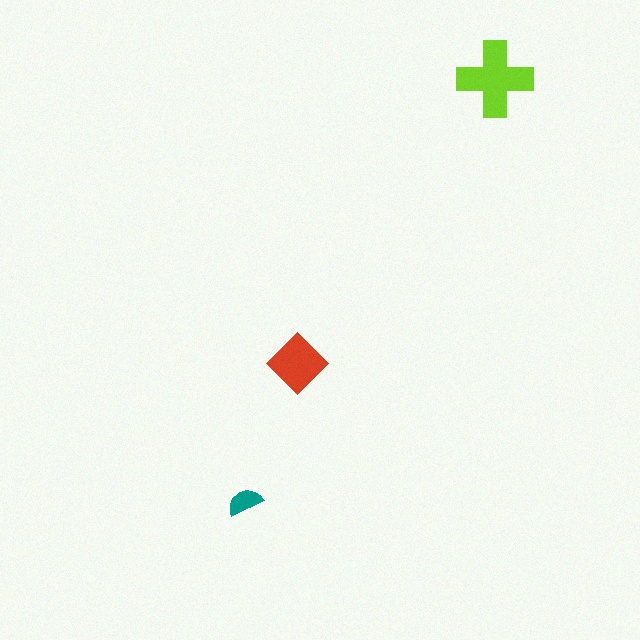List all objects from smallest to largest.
The teal semicircle, the red diamond, the lime cross.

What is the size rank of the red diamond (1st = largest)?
2nd.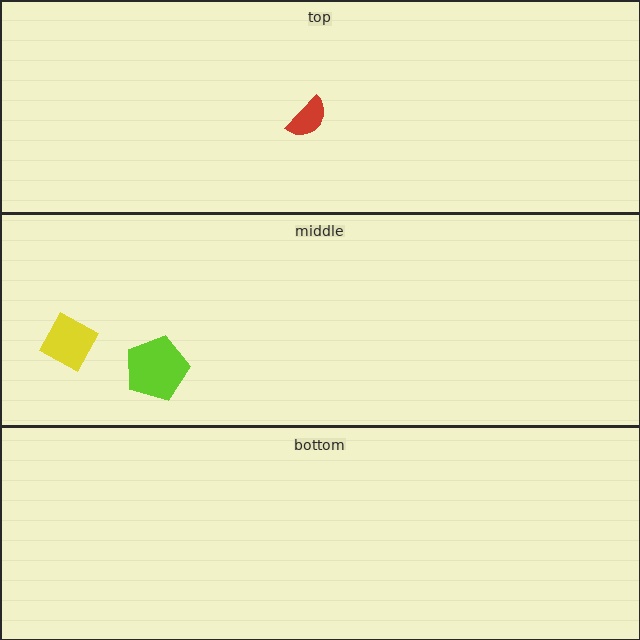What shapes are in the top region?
The red semicircle.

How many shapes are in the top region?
1.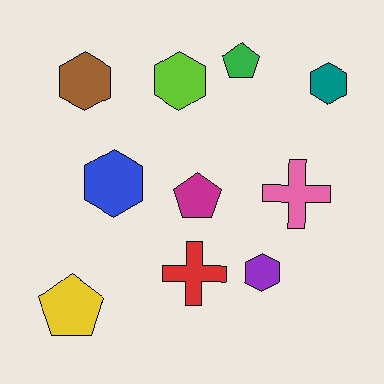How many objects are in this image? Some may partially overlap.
There are 10 objects.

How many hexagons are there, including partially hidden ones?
There are 5 hexagons.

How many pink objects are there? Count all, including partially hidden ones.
There is 1 pink object.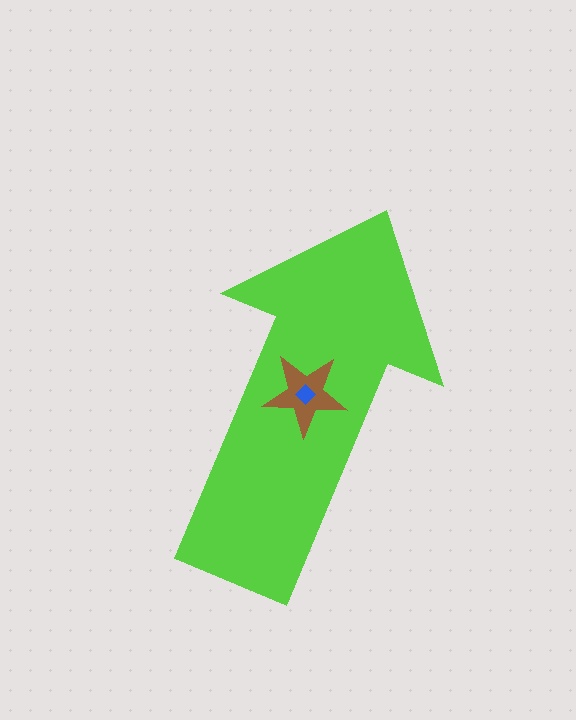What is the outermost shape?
The lime arrow.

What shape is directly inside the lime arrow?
The brown star.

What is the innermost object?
The blue diamond.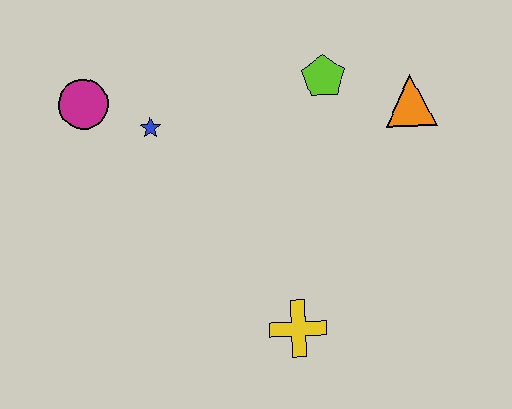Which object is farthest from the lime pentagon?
The yellow cross is farthest from the lime pentagon.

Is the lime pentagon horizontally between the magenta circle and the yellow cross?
No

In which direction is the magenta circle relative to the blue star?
The magenta circle is to the left of the blue star.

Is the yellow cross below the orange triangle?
Yes